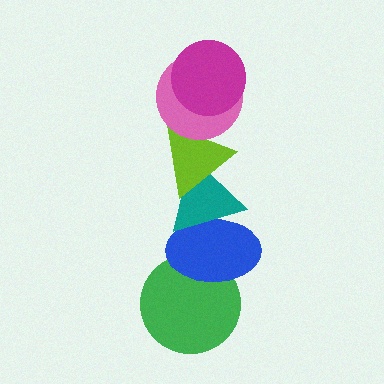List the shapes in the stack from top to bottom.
From top to bottom: the magenta circle, the pink circle, the lime triangle, the teal triangle, the blue ellipse, the green circle.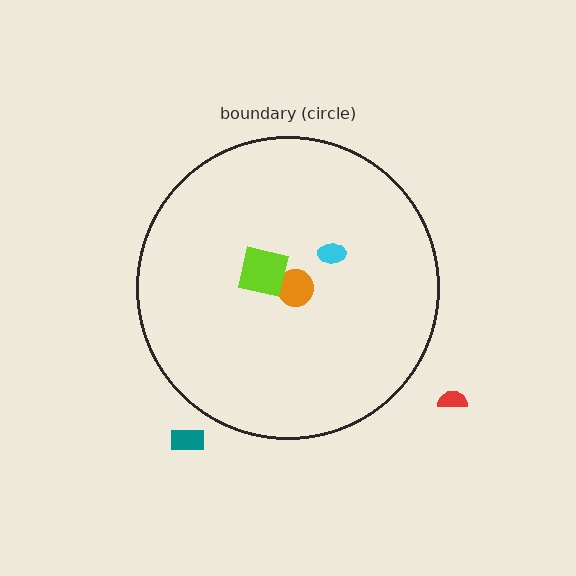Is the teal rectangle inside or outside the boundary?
Outside.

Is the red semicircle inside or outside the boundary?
Outside.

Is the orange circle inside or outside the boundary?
Inside.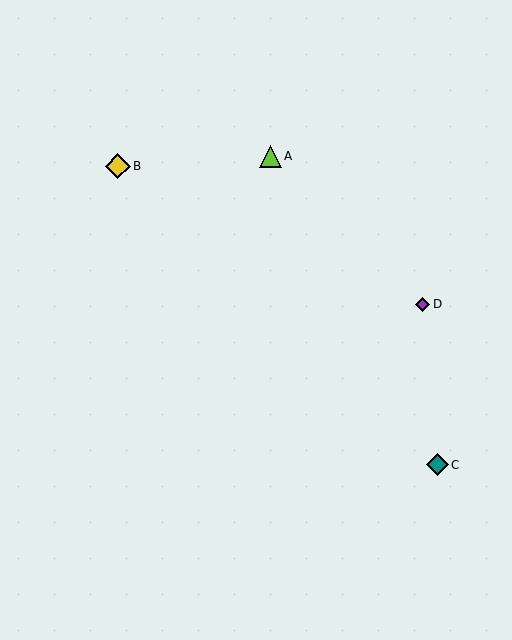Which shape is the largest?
The yellow diamond (labeled B) is the largest.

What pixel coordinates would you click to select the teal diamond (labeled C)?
Click at (437, 465) to select the teal diamond C.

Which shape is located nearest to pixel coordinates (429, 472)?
The teal diamond (labeled C) at (437, 465) is nearest to that location.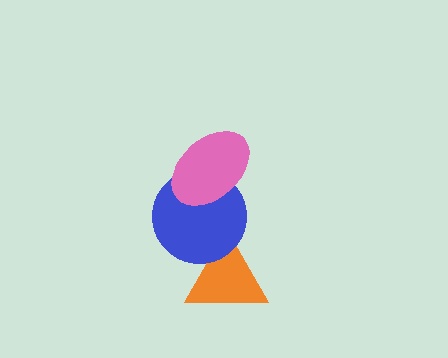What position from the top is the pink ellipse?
The pink ellipse is 1st from the top.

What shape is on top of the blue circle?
The pink ellipse is on top of the blue circle.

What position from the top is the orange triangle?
The orange triangle is 3rd from the top.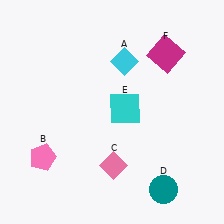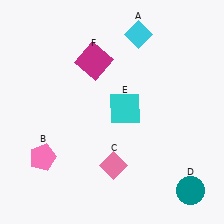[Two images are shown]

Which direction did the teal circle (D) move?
The teal circle (D) moved right.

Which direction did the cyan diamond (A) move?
The cyan diamond (A) moved up.